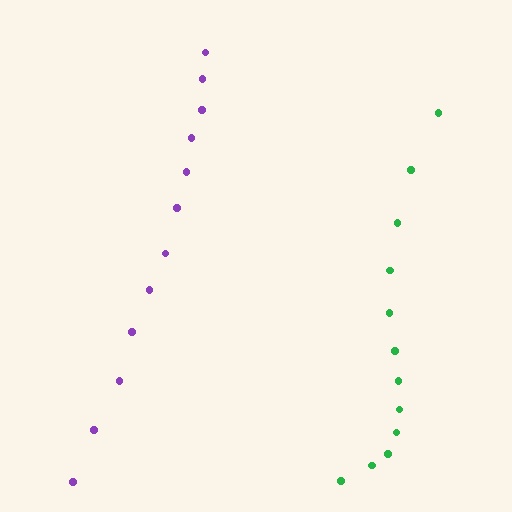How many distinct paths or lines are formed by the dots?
There are 2 distinct paths.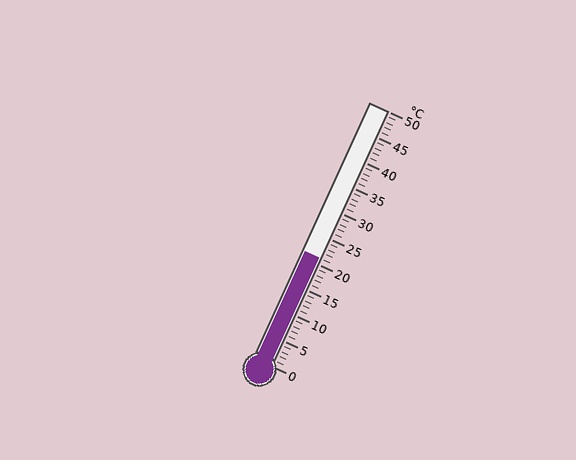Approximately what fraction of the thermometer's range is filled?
The thermometer is filled to approximately 40% of its range.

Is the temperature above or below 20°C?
The temperature is above 20°C.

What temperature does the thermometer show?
The thermometer shows approximately 21°C.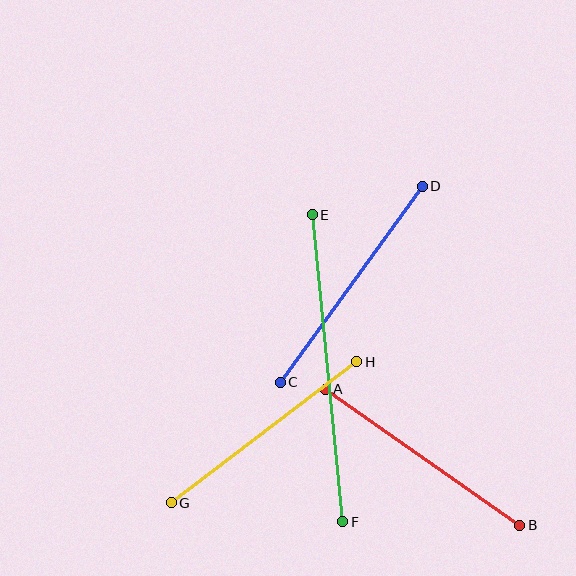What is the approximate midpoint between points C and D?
The midpoint is at approximately (351, 284) pixels.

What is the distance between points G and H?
The distance is approximately 233 pixels.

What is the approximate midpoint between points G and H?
The midpoint is at approximately (264, 432) pixels.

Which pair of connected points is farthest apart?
Points E and F are farthest apart.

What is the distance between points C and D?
The distance is approximately 242 pixels.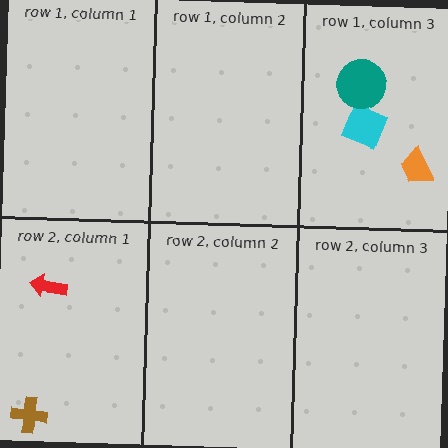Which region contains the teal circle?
The row 1, column 3 region.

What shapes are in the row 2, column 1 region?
The brown cross, the red arrow.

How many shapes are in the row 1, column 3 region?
3.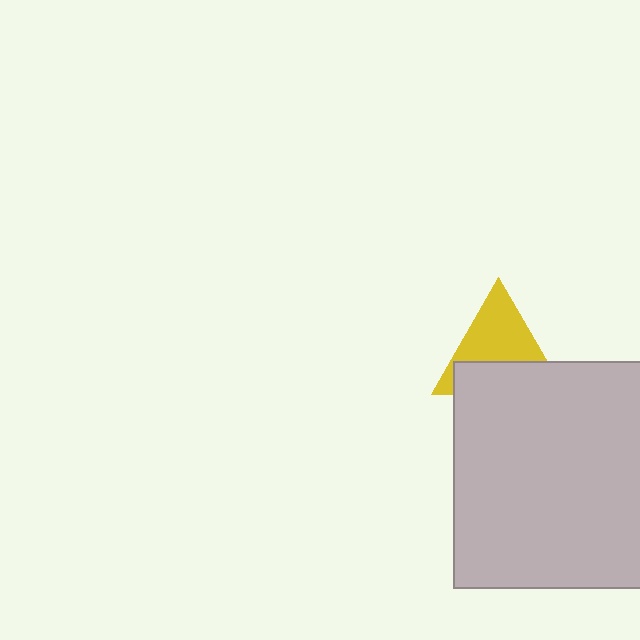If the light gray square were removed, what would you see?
You would see the complete yellow triangle.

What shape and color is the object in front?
The object in front is a light gray square.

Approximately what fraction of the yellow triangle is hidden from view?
Roughly 43% of the yellow triangle is hidden behind the light gray square.